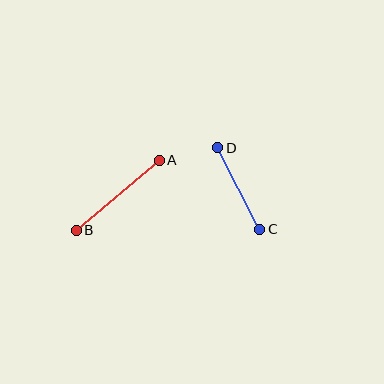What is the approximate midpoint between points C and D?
The midpoint is at approximately (239, 188) pixels.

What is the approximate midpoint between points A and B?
The midpoint is at approximately (118, 195) pixels.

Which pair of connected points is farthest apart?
Points A and B are farthest apart.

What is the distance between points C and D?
The distance is approximately 92 pixels.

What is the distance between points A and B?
The distance is approximately 109 pixels.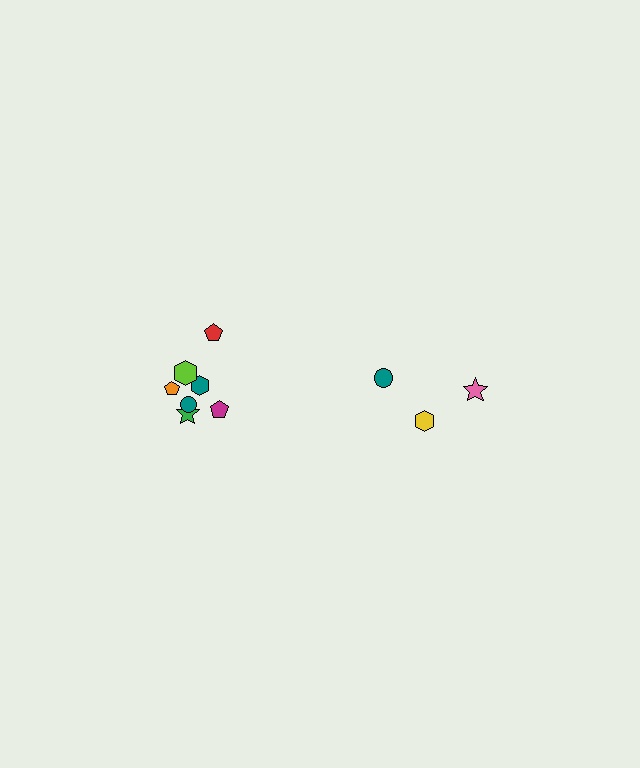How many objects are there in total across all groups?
There are 10 objects.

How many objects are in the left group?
There are 7 objects.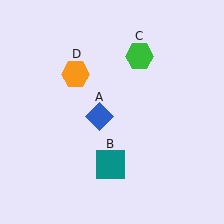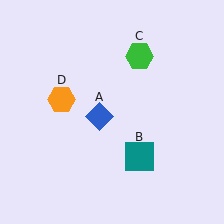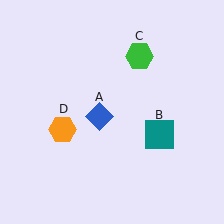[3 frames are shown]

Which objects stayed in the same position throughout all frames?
Blue diamond (object A) and green hexagon (object C) remained stationary.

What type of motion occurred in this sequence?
The teal square (object B), orange hexagon (object D) rotated counterclockwise around the center of the scene.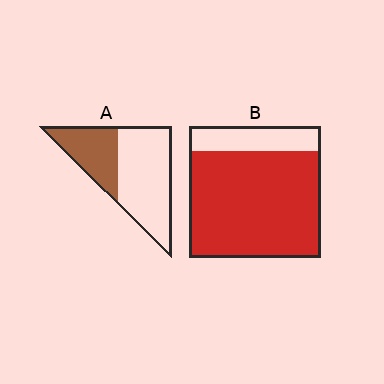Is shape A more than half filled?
No.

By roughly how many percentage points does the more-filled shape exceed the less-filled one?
By roughly 45 percentage points (B over A).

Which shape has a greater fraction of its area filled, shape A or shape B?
Shape B.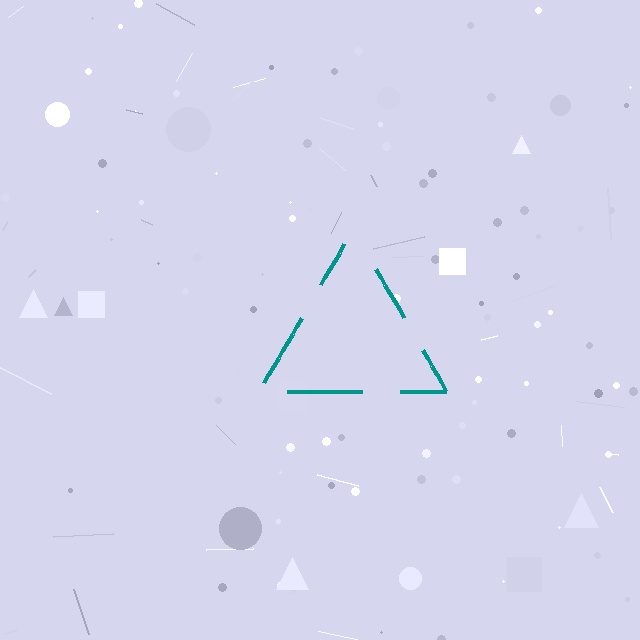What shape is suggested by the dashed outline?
The dashed outline suggests a triangle.